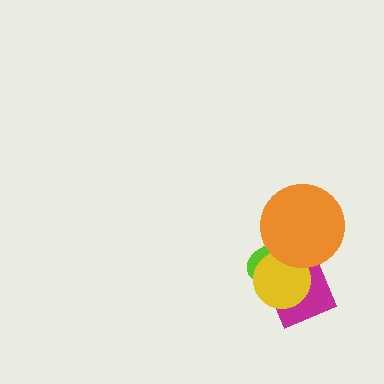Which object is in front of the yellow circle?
The orange circle is in front of the yellow circle.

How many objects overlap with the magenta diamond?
3 objects overlap with the magenta diamond.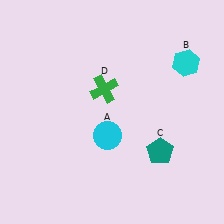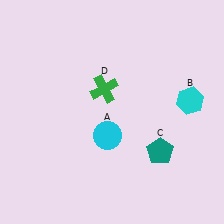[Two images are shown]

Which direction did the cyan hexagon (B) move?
The cyan hexagon (B) moved down.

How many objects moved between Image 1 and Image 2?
1 object moved between the two images.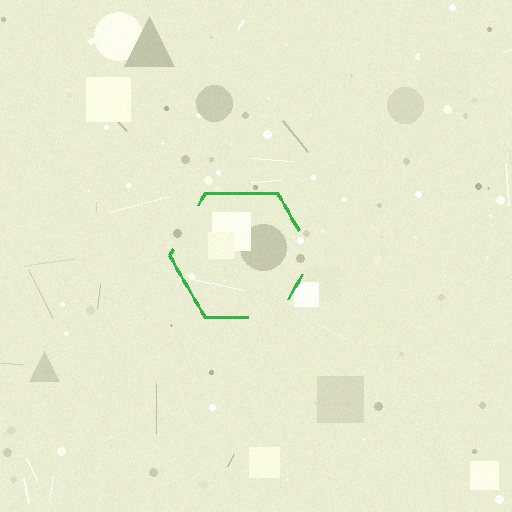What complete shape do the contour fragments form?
The contour fragments form a hexagon.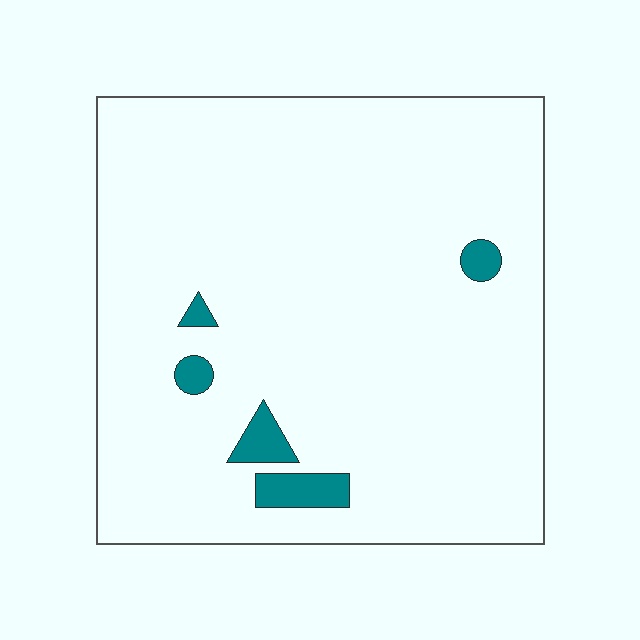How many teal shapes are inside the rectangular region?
5.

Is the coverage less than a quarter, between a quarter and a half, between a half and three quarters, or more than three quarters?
Less than a quarter.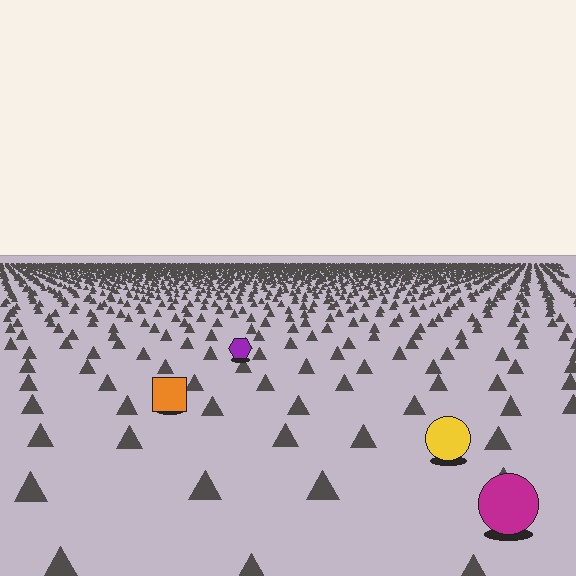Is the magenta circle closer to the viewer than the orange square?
Yes. The magenta circle is closer — you can tell from the texture gradient: the ground texture is coarser near it.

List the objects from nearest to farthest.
From nearest to farthest: the magenta circle, the yellow circle, the orange square, the purple hexagon.